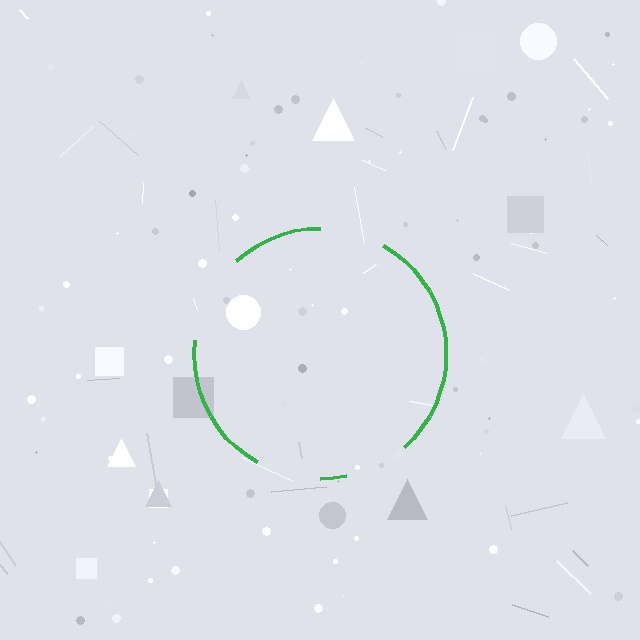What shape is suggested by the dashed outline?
The dashed outline suggests a circle.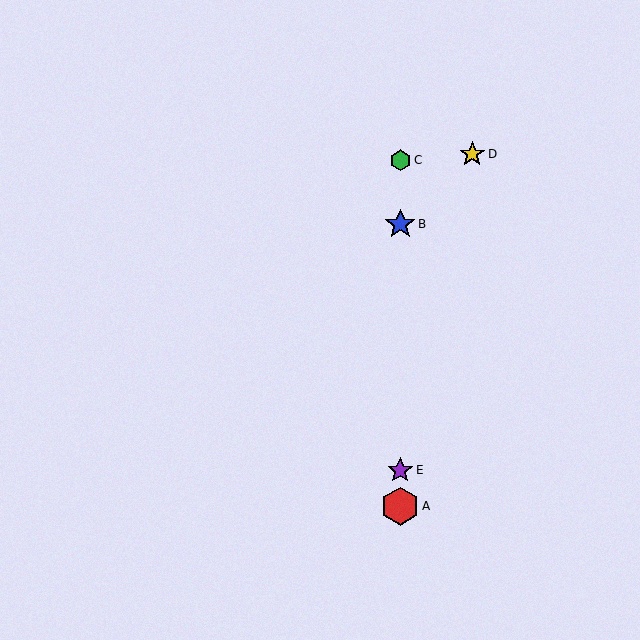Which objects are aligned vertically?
Objects A, B, C, E are aligned vertically.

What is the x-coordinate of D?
Object D is at x≈472.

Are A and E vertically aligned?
Yes, both are at x≈400.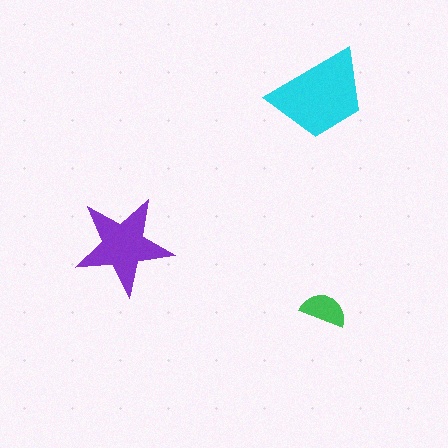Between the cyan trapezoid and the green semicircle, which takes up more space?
The cyan trapezoid.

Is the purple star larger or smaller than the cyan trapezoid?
Smaller.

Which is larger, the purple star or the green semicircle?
The purple star.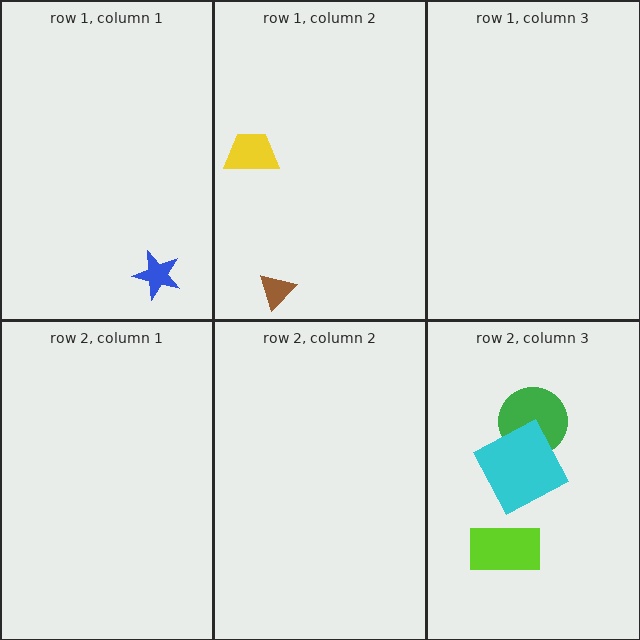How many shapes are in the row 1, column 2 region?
2.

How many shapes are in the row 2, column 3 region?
3.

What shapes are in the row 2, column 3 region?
The green circle, the lime rectangle, the cyan square.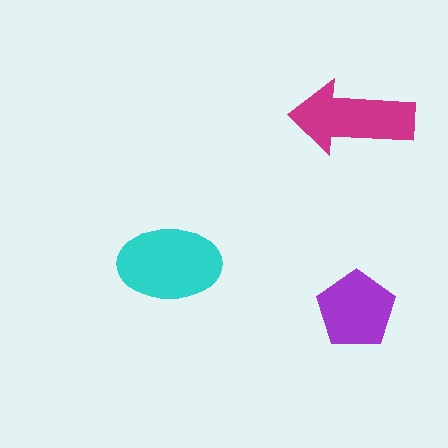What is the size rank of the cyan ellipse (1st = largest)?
1st.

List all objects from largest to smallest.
The cyan ellipse, the magenta arrow, the purple pentagon.